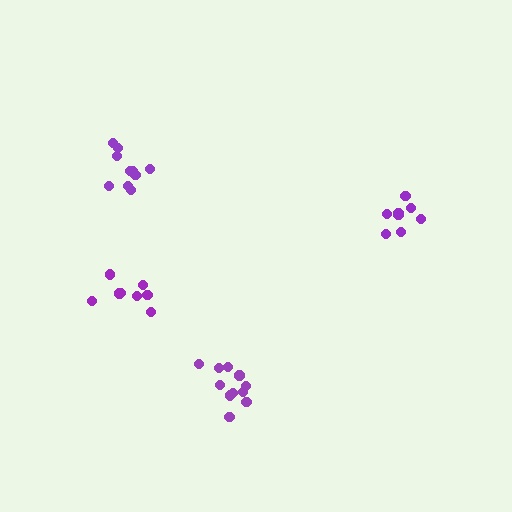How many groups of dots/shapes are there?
There are 4 groups.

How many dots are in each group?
Group 1: 10 dots, Group 2: 11 dots, Group 3: 8 dots, Group 4: 8 dots (37 total).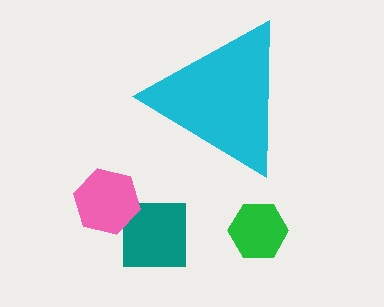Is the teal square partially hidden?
No, the teal square is fully visible.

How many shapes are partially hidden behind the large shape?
0 shapes are partially hidden.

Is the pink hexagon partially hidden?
No, the pink hexagon is fully visible.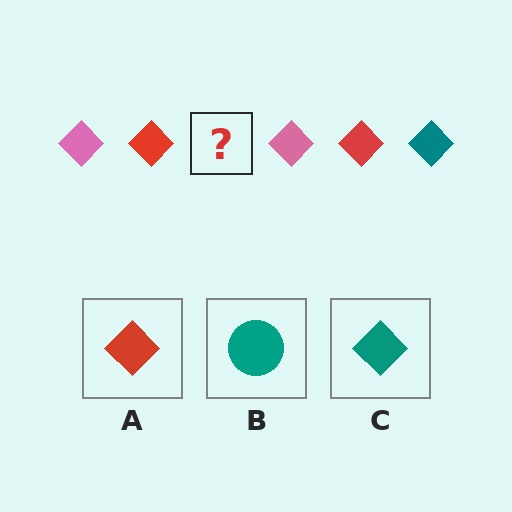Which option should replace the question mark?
Option C.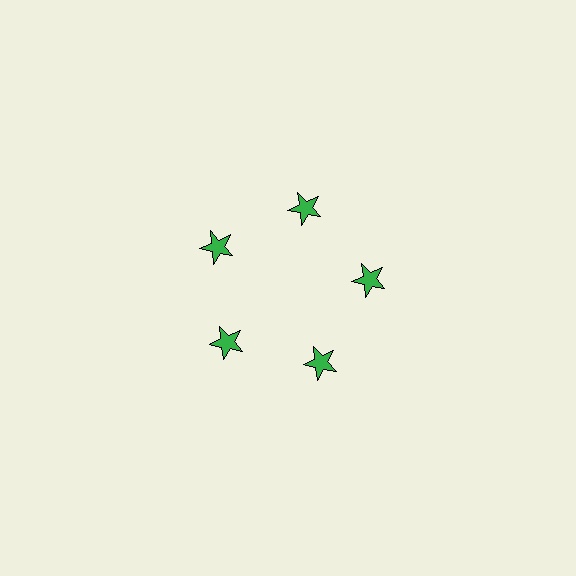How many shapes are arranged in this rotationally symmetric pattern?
There are 5 shapes, arranged in 5 groups of 1.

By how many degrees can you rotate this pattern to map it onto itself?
The pattern maps onto itself every 72 degrees of rotation.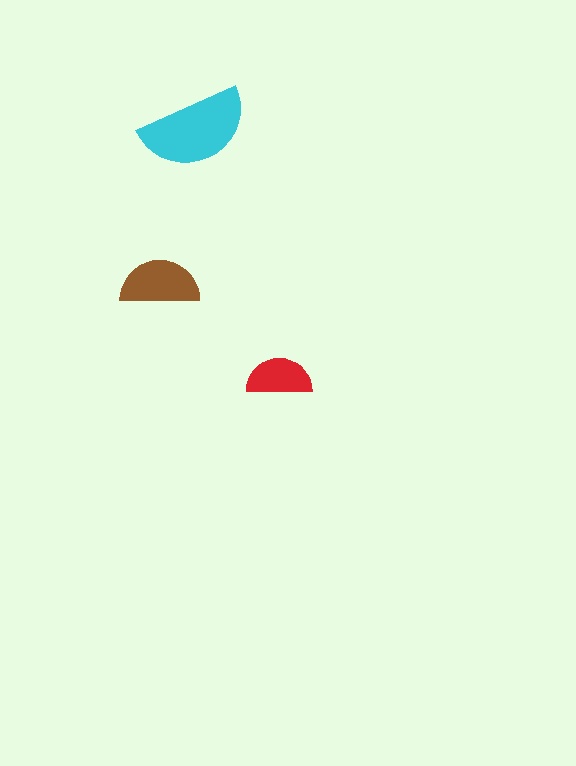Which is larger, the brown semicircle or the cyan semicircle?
The cyan one.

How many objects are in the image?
There are 3 objects in the image.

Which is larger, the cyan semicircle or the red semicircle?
The cyan one.